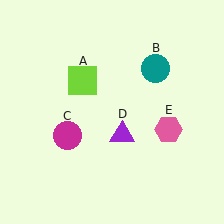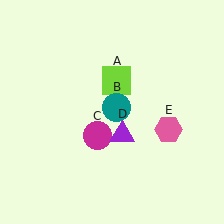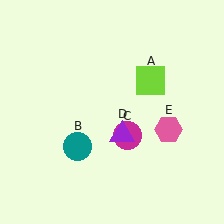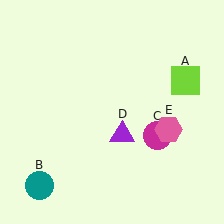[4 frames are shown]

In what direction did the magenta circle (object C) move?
The magenta circle (object C) moved right.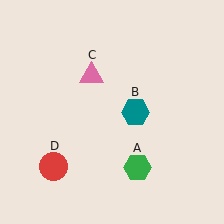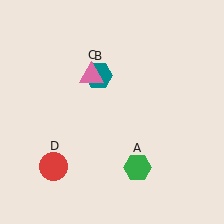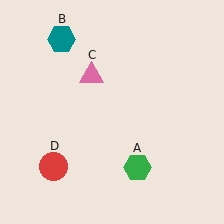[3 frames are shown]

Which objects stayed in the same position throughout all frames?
Green hexagon (object A) and pink triangle (object C) and red circle (object D) remained stationary.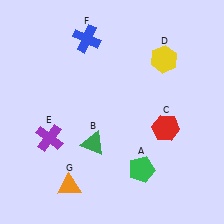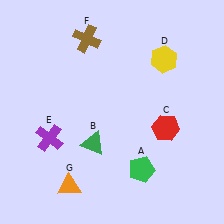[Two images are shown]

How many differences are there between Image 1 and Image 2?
There is 1 difference between the two images.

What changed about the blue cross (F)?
In Image 1, F is blue. In Image 2, it changed to brown.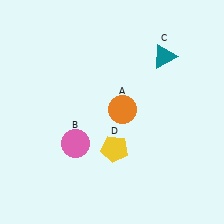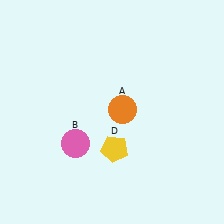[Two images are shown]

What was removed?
The teal triangle (C) was removed in Image 2.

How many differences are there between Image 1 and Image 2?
There is 1 difference between the two images.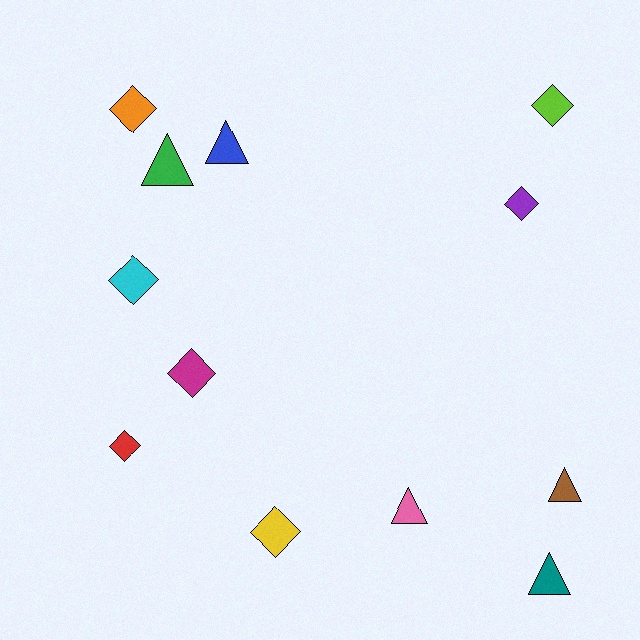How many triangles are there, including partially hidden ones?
There are 5 triangles.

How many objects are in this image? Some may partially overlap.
There are 12 objects.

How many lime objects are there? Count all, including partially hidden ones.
There is 1 lime object.